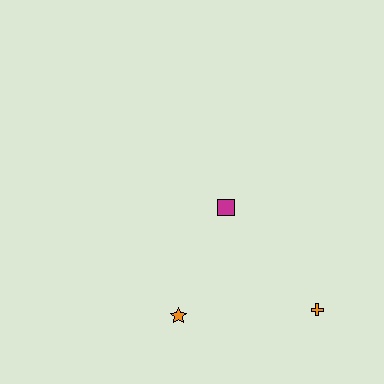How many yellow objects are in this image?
There are no yellow objects.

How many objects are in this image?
There are 3 objects.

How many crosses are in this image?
There is 1 cross.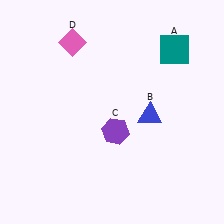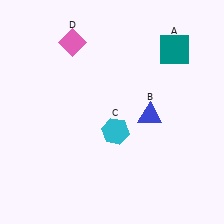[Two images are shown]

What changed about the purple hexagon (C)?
In Image 1, C is purple. In Image 2, it changed to cyan.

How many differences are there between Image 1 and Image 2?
There is 1 difference between the two images.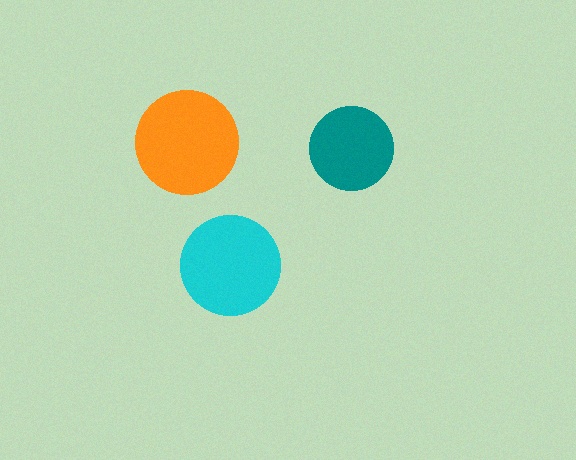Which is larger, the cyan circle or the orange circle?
The orange one.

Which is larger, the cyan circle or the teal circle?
The cyan one.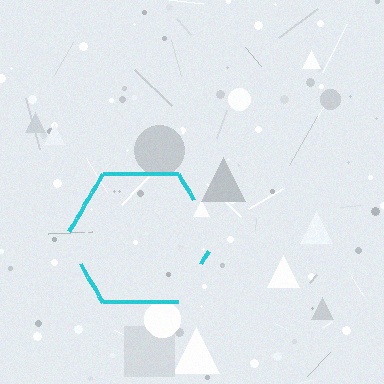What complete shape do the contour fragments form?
The contour fragments form a hexagon.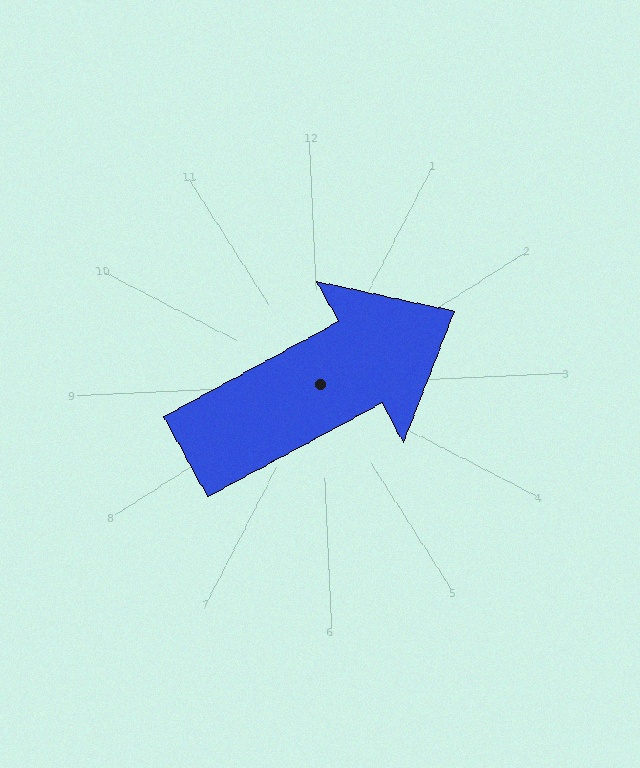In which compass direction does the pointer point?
Northeast.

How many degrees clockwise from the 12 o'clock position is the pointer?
Approximately 64 degrees.